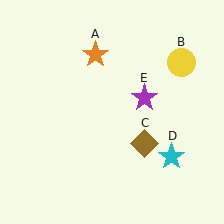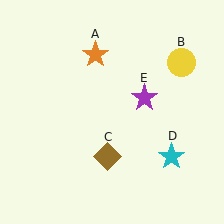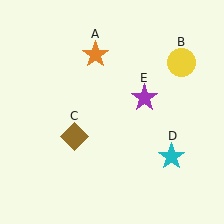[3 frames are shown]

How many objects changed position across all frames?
1 object changed position: brown diamond (object C).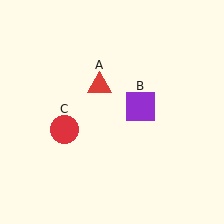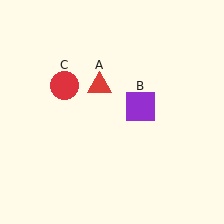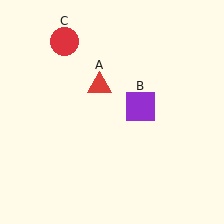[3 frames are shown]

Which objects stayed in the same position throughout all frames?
Red triangle (object A) and purple square (object B) remained stationary.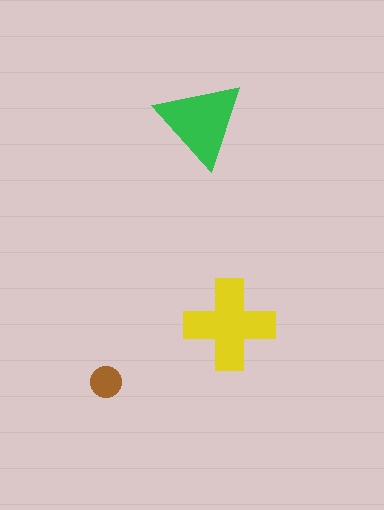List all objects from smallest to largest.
The brown circle, the green triangle, the yellow cross.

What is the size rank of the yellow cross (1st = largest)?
1st.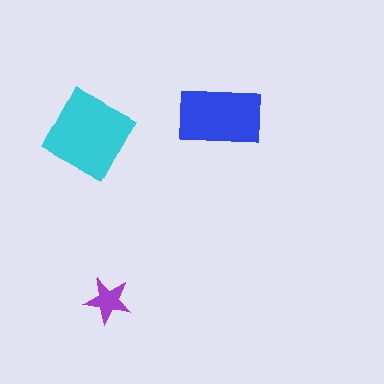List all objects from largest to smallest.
The cyan diamond, the blue rectangle, the purple star.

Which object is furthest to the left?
The cyan diamond is leftmost.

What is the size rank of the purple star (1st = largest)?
3rd.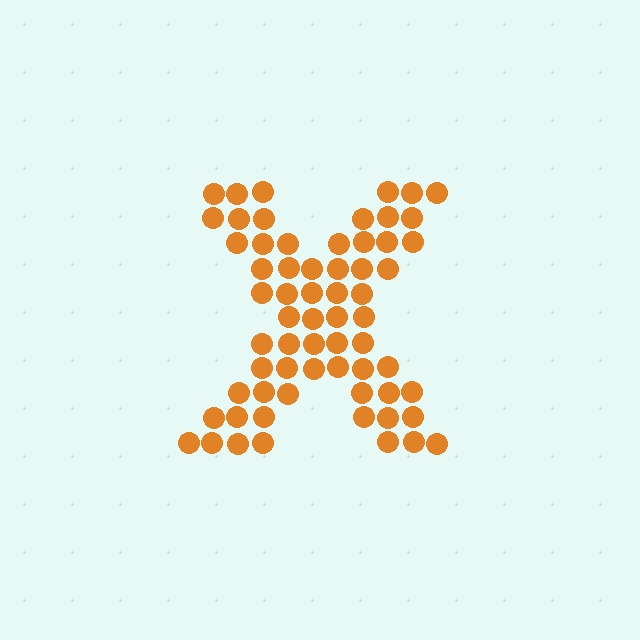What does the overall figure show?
The overall figure shows the letter X.